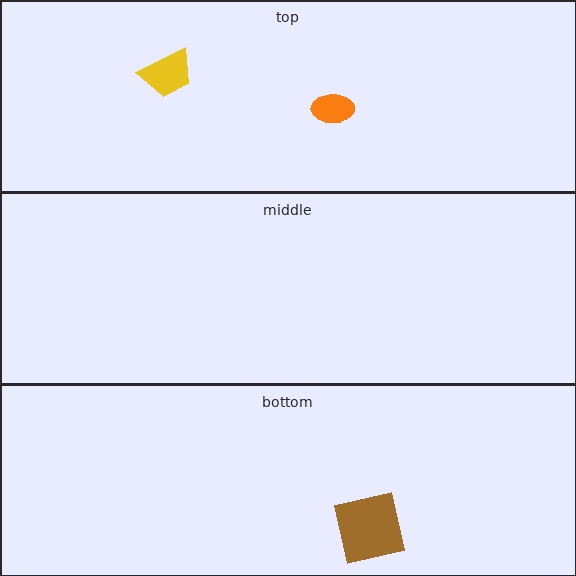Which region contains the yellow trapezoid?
The top region.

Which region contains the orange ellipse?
The top region.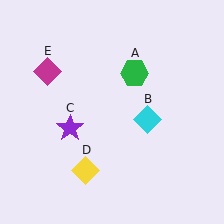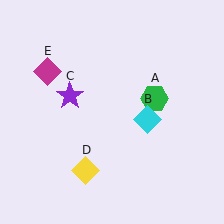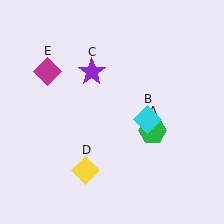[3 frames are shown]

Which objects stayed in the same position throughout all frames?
Cyan diamond (object B) and yellow diamond (object D) and magenta diamond (object E) remained stationary.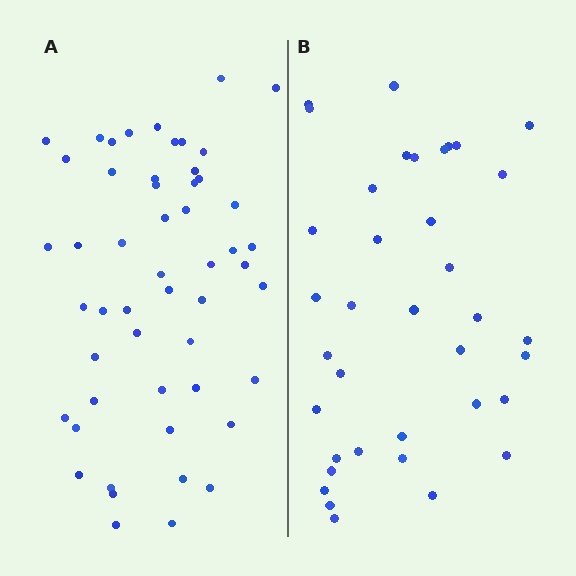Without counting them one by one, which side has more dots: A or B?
Region A (the left region) has more dots.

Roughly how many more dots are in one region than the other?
Region A has approximately 15 more dots than region B.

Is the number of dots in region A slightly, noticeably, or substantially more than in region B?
Region A has noticeably more, but not dramatically so. The ratio is roughly 1.4 to 1.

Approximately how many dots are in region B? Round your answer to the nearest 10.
About 40 dots. (The exact count is 37, which rounds to 40.)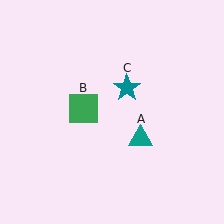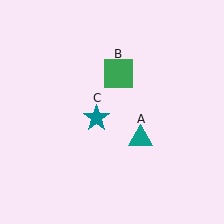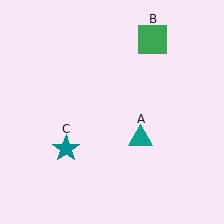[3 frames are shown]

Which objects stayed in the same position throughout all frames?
Teal triangle (object A) remained stationary.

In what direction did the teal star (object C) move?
The teal star (object C) moved down and to the left.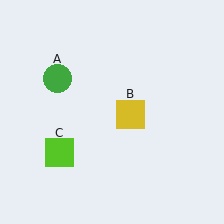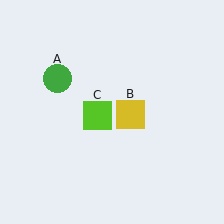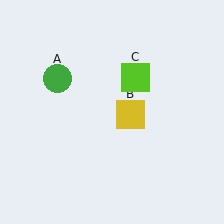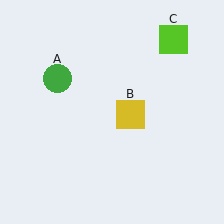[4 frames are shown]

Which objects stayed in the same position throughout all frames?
Green circle (object A) and yellow square (object B) remained stationary.